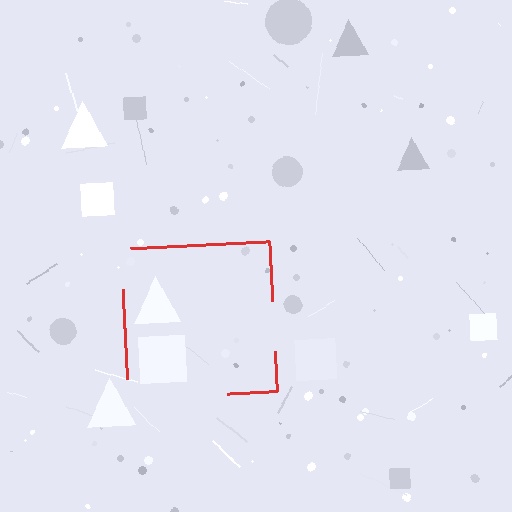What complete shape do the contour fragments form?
The contour fragments form a square.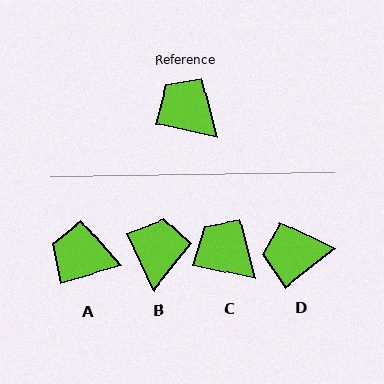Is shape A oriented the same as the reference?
No, it is off by about 28 degrees.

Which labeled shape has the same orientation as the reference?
C.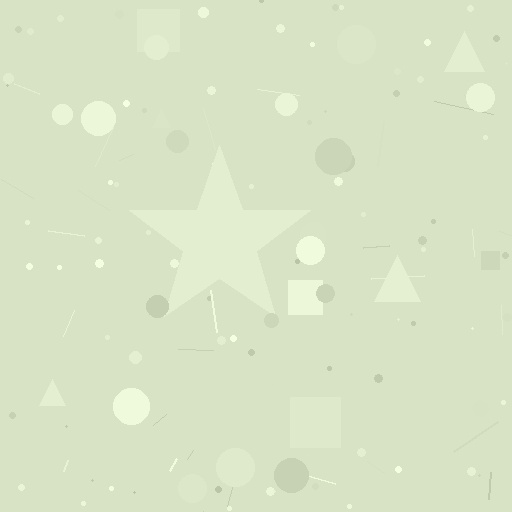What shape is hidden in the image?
A star is hidden in the image.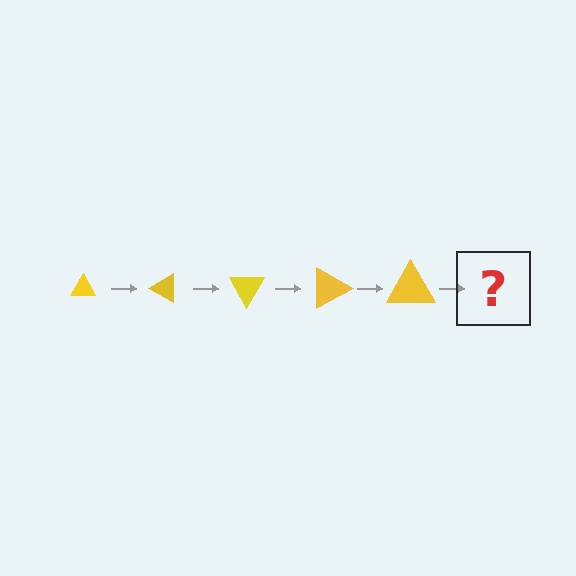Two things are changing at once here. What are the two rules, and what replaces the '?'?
The two rules are that the triangle grows larger each step and it rotates 30 degrees each step. The '?' should be a triangle, larger than the previous one and rotated 150 degrees from the start.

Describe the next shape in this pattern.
It should be a triangle, larger than the previous one and rotated 150 degrees from the start.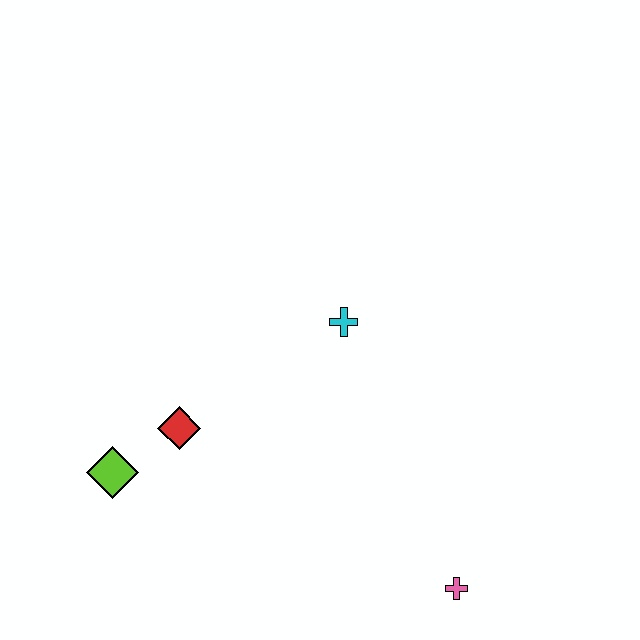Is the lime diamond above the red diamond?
No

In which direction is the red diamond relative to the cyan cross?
The red diamond is to the left of the cyan cross.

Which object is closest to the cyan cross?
The red diamond is closest to the cyan cross.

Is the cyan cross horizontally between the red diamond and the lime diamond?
No